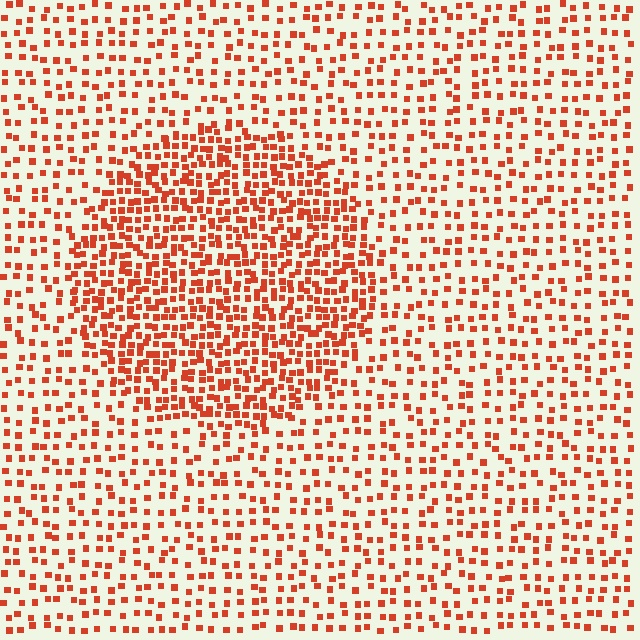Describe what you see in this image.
The image contains small red elements arranged at two different densities. A circle-shaped region is visible where the elements are more densely packed than the surrounding area.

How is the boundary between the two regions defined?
The boundary is defined by a change in element density (approximately 2.1x ratio). All elements are the same color, size, and shape.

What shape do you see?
I see a circle.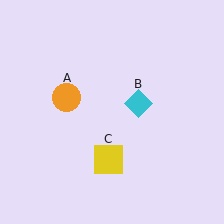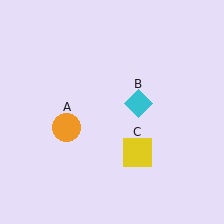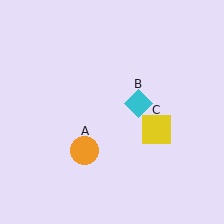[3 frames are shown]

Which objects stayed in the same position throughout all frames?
Cyan diamond (object B) remained stationary.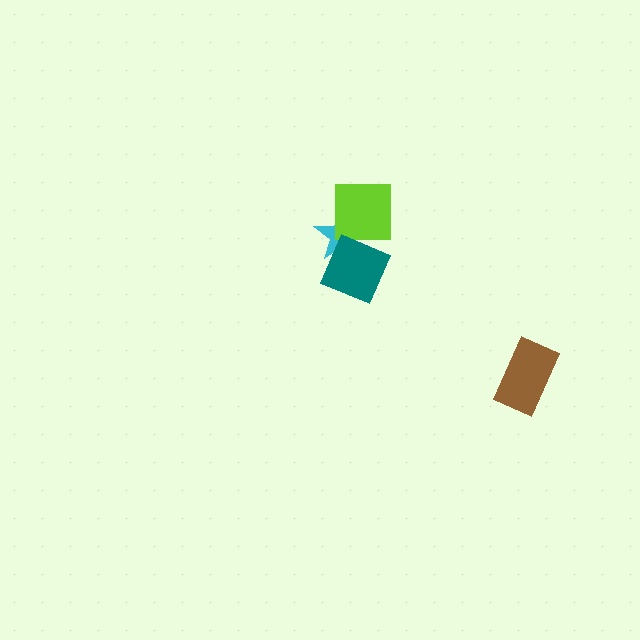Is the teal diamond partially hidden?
No, no other shape covers it.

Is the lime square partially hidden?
Yes, it is partially covered by another shape.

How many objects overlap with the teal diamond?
2 objects overlap with the teal diamond.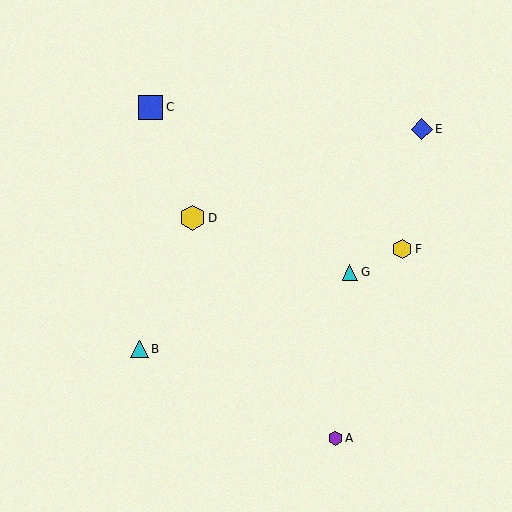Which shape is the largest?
The yellow hexagon (labeled D) is the largest.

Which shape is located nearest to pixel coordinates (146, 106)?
The blue square (labeled C) at (151, 107) is nearest to that location.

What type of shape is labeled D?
Shape D is a yellow hexagon.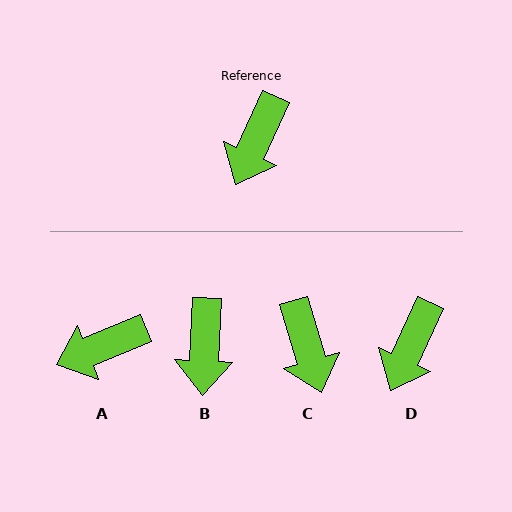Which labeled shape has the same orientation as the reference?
D.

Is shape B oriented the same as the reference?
No, it is off by about 22 degrees.